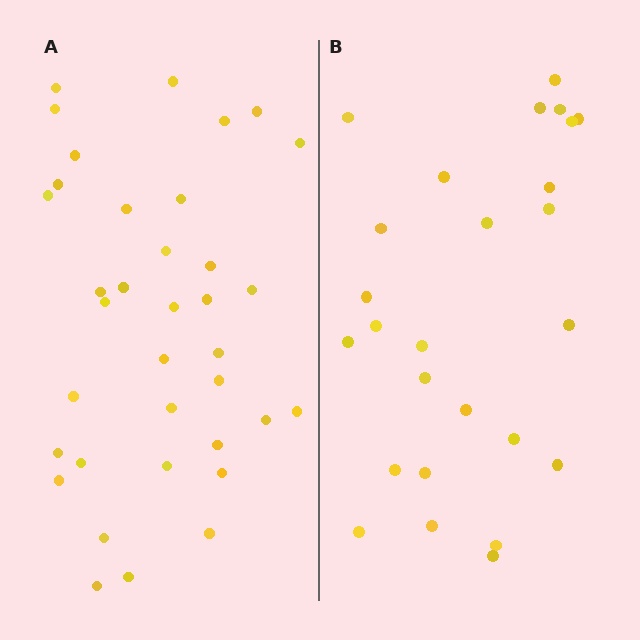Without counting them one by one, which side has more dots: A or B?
Region A (the left region) has more dots.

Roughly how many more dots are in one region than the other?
Region A has roughly 10 or so more dots than region B.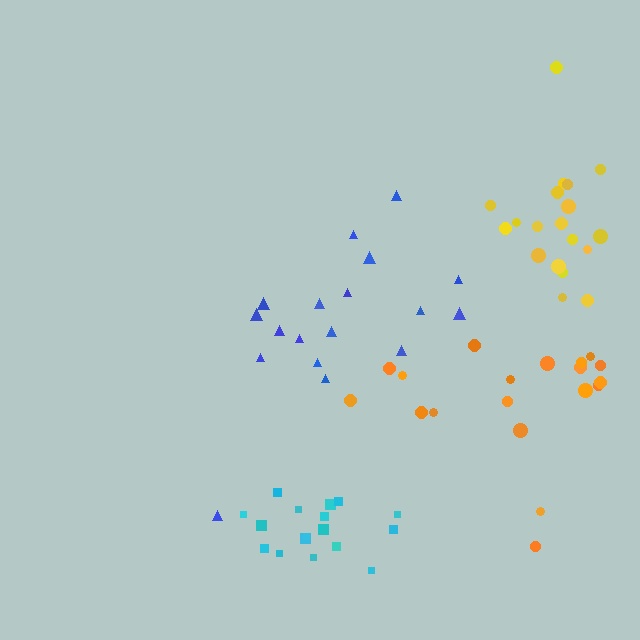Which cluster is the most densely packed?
Cyan.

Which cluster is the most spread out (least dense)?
Blue.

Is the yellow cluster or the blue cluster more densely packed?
Yellow.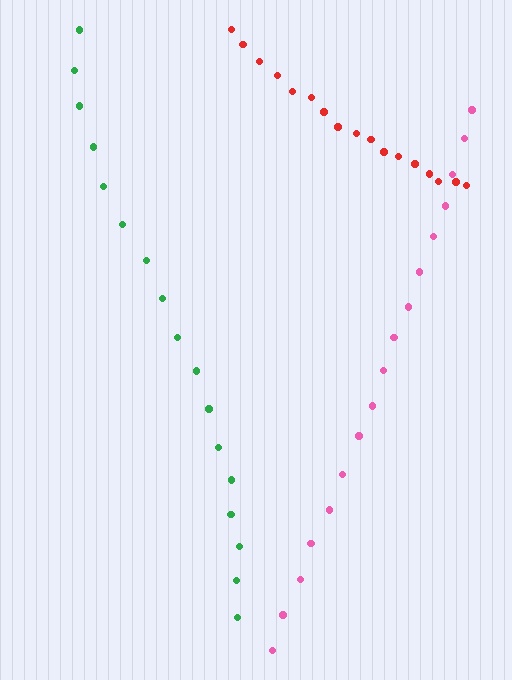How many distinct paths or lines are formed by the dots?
There are 3 distinct paths.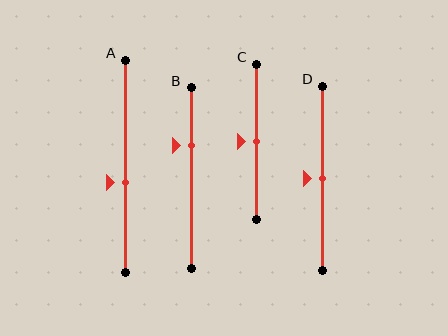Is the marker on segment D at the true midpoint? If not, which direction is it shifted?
Yes, the marker on segment D is at the true midpoint.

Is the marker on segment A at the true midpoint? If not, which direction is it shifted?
No, the marker on segment A is shifted downward by about 8% of the segment length.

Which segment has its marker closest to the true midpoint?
Segment C has its marker closest to the true midpoint.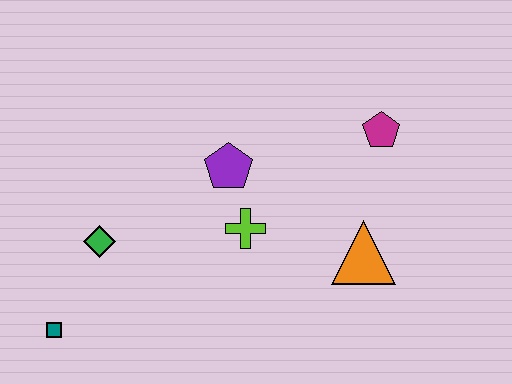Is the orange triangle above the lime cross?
No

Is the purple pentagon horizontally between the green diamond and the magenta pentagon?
Yes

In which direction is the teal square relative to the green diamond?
The teal square is below the green diamond.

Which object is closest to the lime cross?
The purple pentagon is closest to the lime cross.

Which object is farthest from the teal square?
The magenta pentagon is farthest from the teal square.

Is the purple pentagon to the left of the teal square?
No